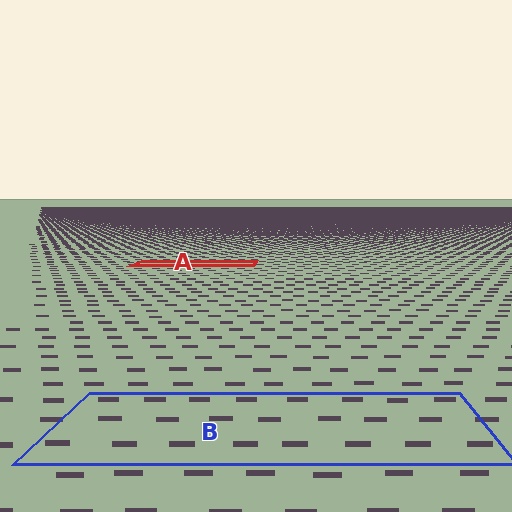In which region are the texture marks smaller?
The texture marks are smaller in region A, because it is farther away.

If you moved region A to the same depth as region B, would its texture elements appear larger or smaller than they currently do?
They would appear larger. At a closer depth, the same texture elements are projected at a bigger on-screen size.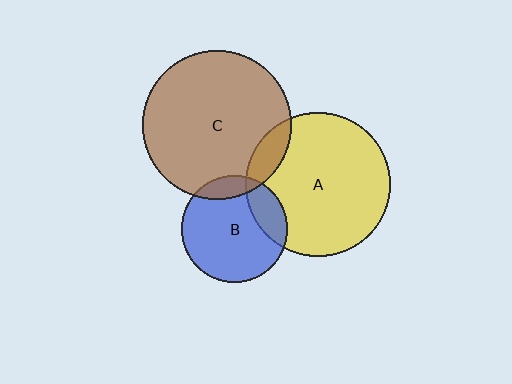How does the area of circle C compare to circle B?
Approximately 2.0 times.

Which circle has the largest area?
Circle C (brown).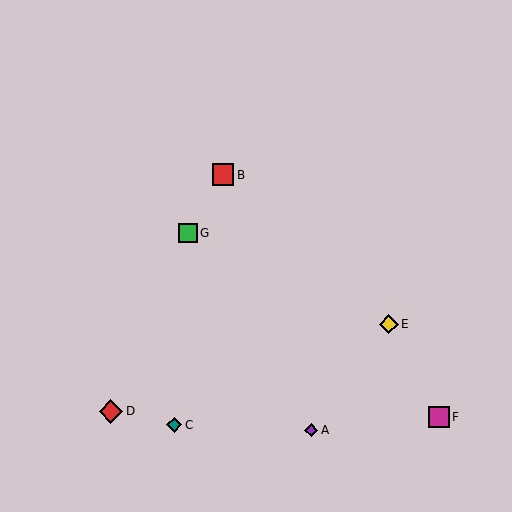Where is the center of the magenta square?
The center of the magenta square is at (439, 417).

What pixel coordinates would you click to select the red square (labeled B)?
Click at (223, 175) to select the red square B.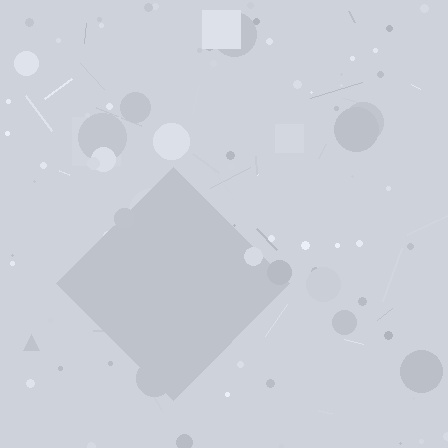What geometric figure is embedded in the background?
A diamond is embedded in the background.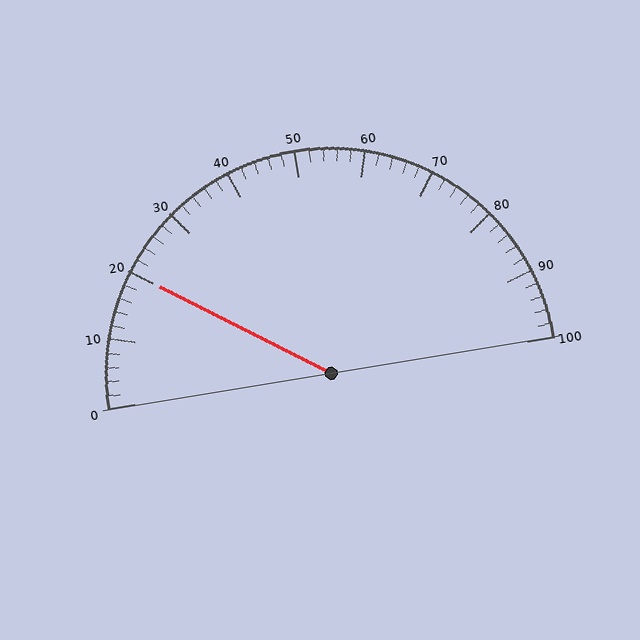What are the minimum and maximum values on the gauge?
The gauge ranges from 0 to 100.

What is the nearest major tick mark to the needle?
The nearest major tick mark is 20.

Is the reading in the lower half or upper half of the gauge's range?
The reading is in the lower half of the range (0 to 100).